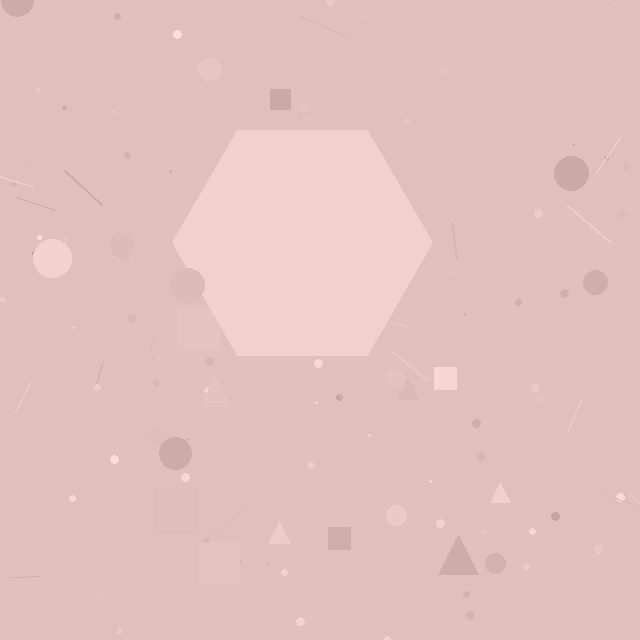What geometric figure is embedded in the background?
A hexagon is embedded in the background.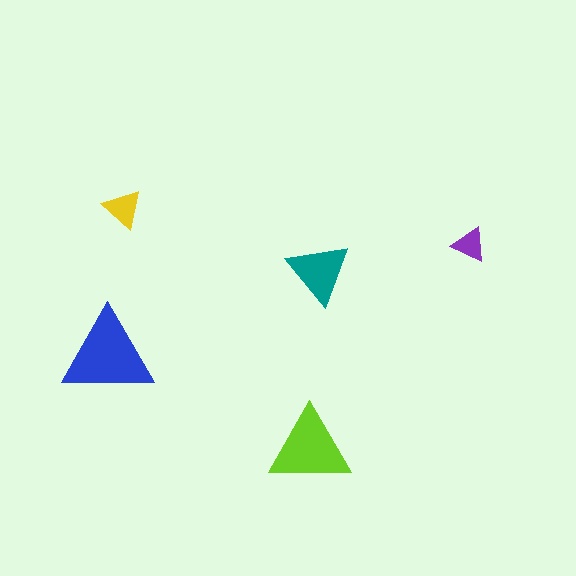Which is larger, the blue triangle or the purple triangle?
The blue one.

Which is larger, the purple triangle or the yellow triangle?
The yellow one.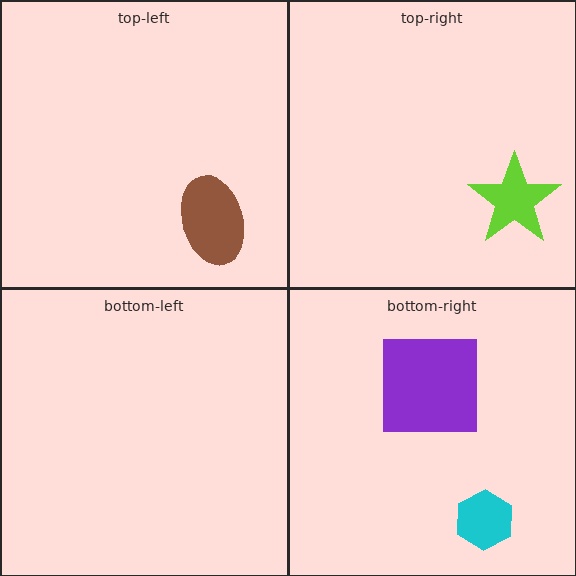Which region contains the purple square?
The bottom-right region.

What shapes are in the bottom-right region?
The cyan hexagon, the purple square.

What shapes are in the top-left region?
The brown ellipse.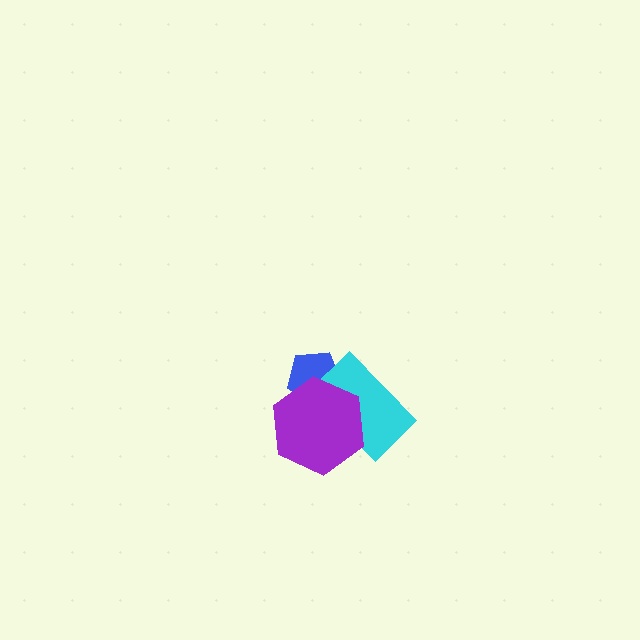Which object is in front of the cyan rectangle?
The purple hexagon is in front of the cyan rectangle.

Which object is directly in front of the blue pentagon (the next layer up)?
The cyan rectangle is directly in front of the blue pentagon.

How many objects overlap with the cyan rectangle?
2 objects overlap with the cyan rectangle.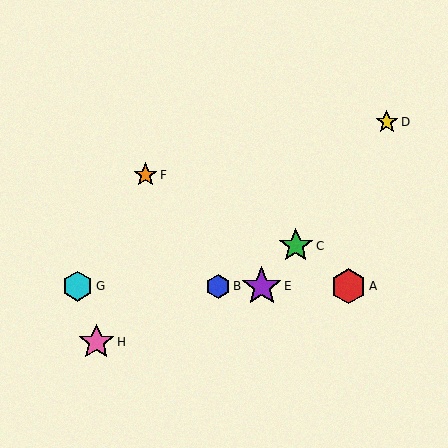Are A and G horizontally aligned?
Yes, both are at y≈286.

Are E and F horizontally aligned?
No, E is at y≈286 and F is at y≈175.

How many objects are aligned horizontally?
4 objects (A, B, E, G) are aligned horizontally.